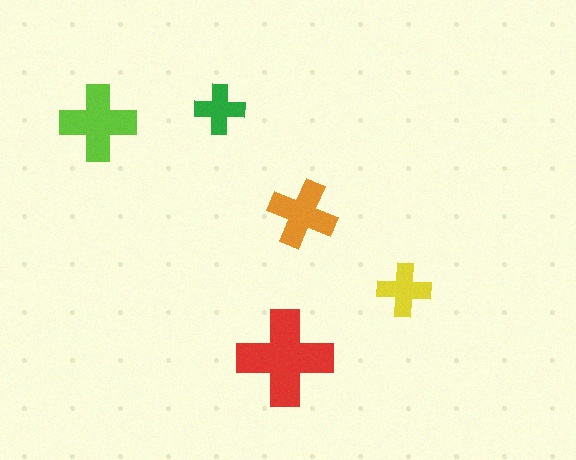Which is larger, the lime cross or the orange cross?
The lime one.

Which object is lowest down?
The red cross is bottommost.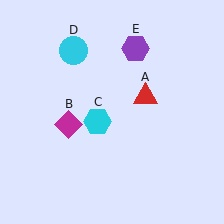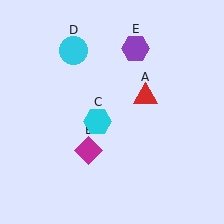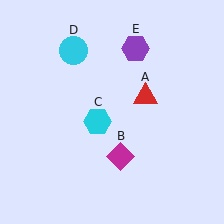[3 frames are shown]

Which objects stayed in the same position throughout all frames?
Red triangle (object A) and cyan hexagon (object C) and cyan circle (object D) and purple hexagon (object E) remained stationary.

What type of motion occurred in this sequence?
The magenta diamond (object B) rotated counterclockwise around the center of the scene.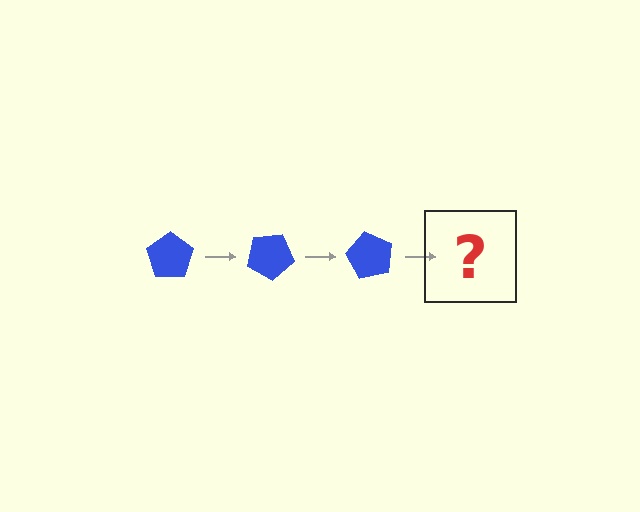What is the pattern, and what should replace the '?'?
The pattern is that the pentagon rotates 30 degrees each step. The '?' should be a blue pentagon rotated 90 degrees.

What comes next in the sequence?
The next element should be a blue pentagon rotated 90 degrees.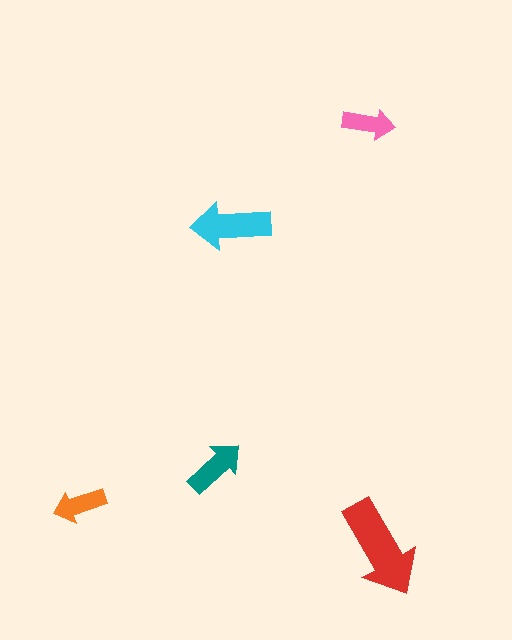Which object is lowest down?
The red arrow is bottommost.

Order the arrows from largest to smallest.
the red one, the cyan one, the teal one, the orange one, the pink one.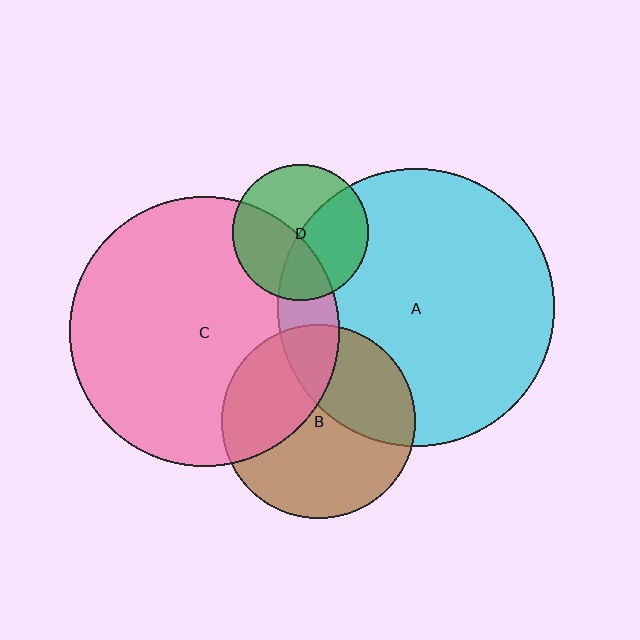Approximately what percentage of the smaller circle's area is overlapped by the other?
Approximately 10%.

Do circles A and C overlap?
Yes.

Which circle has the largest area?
Circle A (cyan).